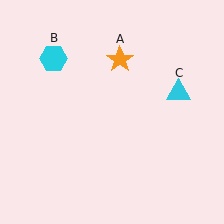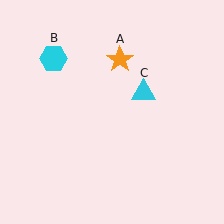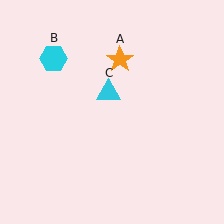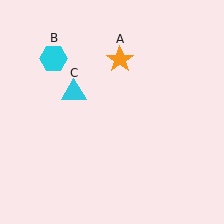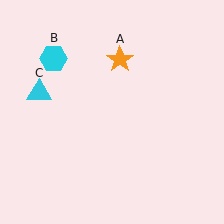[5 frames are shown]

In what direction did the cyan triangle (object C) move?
The cyan triangle (object C) moved left.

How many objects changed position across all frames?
1 object changed position: cyan triangle (object C).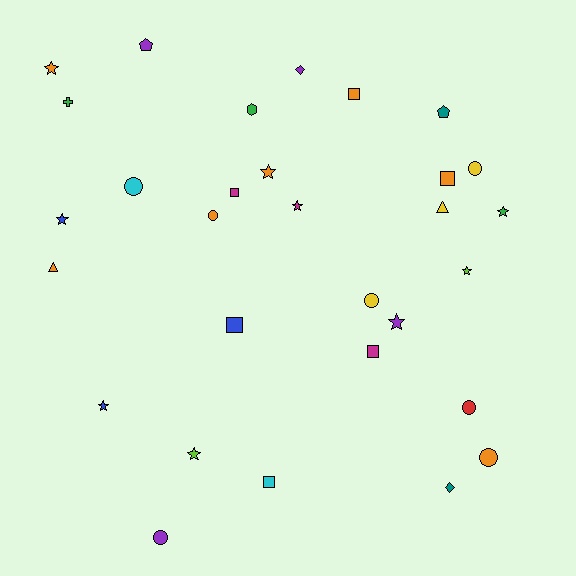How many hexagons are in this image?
There is 1 hexagon.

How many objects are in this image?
There are 30 objects.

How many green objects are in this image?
There are 3 green objects.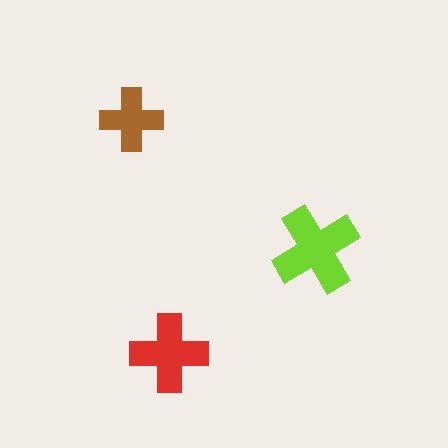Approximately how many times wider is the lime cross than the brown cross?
About 1.5 times wider.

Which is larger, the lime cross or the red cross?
The lime one.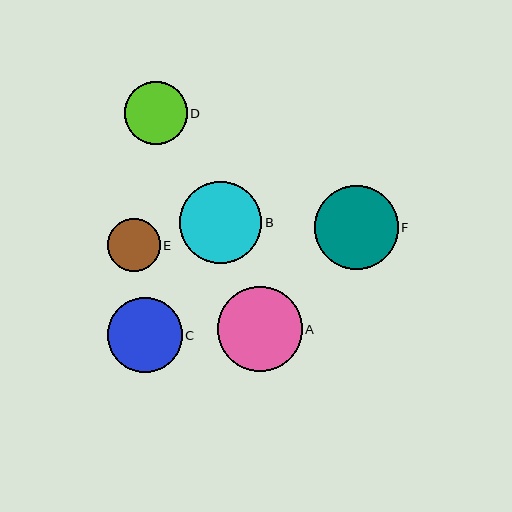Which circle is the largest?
Circle A is the largest with a size of approximately 85 pixels.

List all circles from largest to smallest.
From largest to smallest: A, F, B, C, D, E.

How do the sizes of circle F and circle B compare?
Circle F and circle B are approximately the same size.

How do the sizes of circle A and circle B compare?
Circle A and circle B are approximately the same size.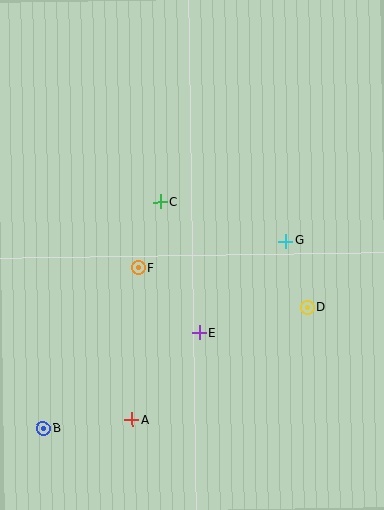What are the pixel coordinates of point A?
Point A is at (132, 420).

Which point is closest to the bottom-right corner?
Point D is closest to the bottom-right corner.